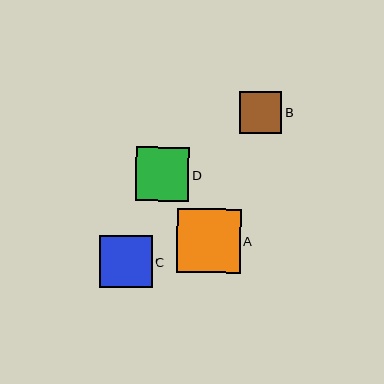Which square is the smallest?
Square B is the smallest with a size of approximately 42 pixels.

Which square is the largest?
Square A is the largest with a size of approximately 64 pixels.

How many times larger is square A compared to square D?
Square A is approximately 1.2 times the size of square D.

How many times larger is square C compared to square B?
Square C is approximately 1.3 times the size of square B.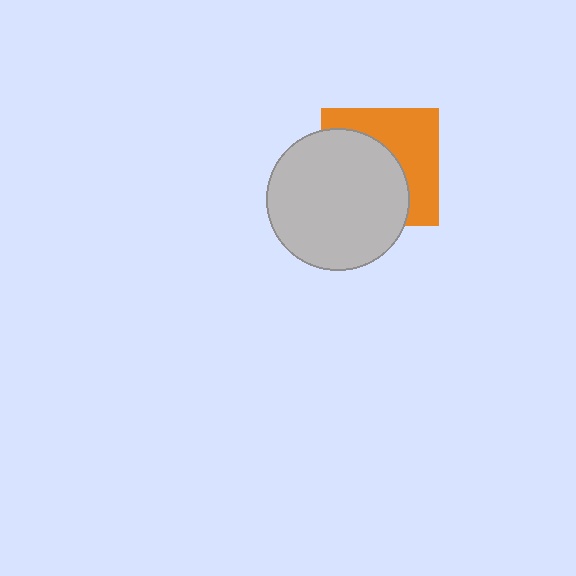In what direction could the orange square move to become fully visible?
The orange square could move toward the upper-right. That would shift it out from behind the light gray circle entirely.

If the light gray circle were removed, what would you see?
You would see the complete orange square.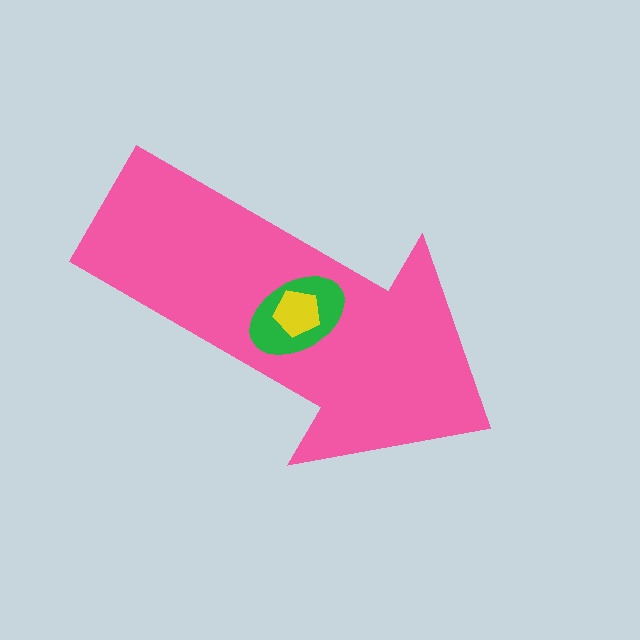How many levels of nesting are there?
3.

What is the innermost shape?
The yellow pentagon.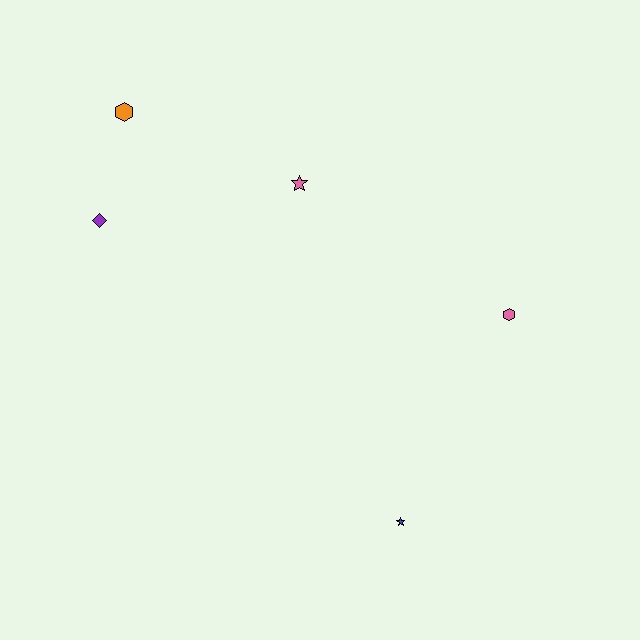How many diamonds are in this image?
There is 1 diamond.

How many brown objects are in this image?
There are no brown objects.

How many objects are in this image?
There are 5 objects.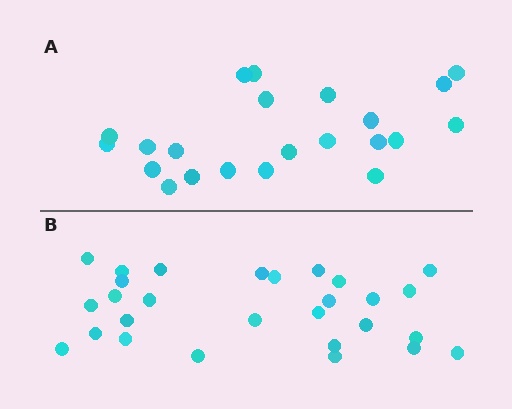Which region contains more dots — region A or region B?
Region B (the bottom region) has more dots.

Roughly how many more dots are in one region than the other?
Region B has about 6 more dots than region A.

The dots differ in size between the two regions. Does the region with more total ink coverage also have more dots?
No. Region A has more total ink coverage because its dots are larger, but region B actually contains more individual dots. Total area can be misleading — the number of items is what matters here.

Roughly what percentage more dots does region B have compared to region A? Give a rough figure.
About 25% more.